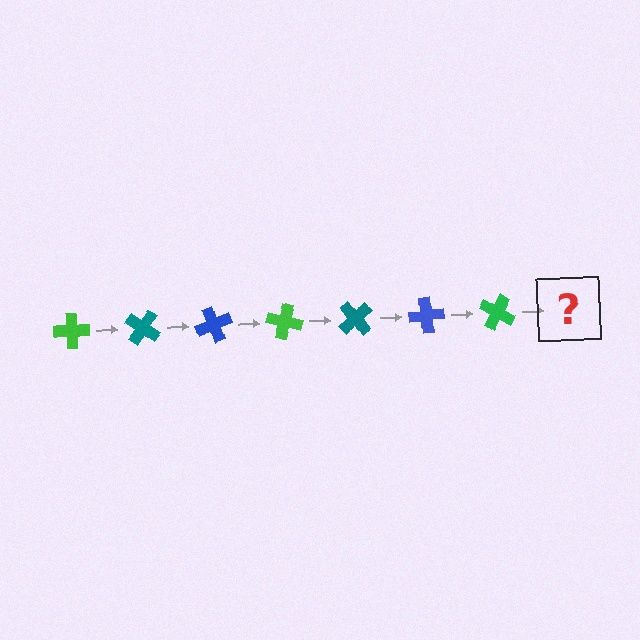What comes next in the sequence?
The next element should be a teal cross, rotated 245 degrees from the start.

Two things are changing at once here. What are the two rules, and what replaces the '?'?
The two rules are that it rotates 35 degrees each step and the color cycles through green, teal, and blue. The '?' should be a teal cross, rotated 245 degrees from the start.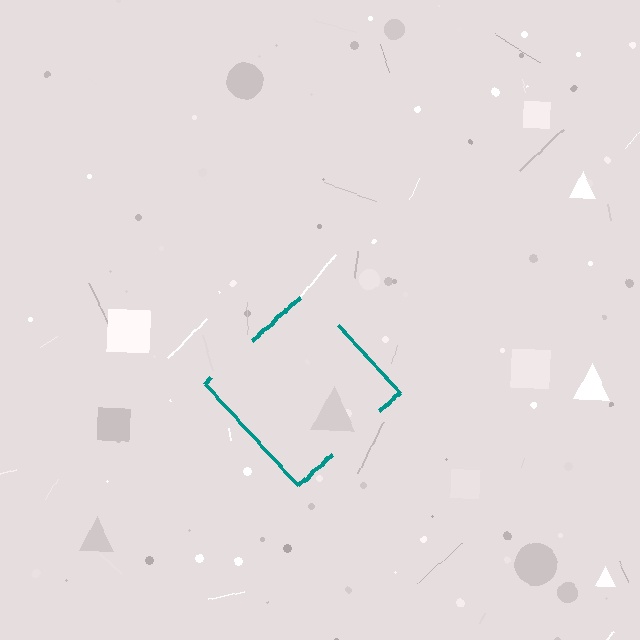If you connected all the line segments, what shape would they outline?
They would outline a diamond.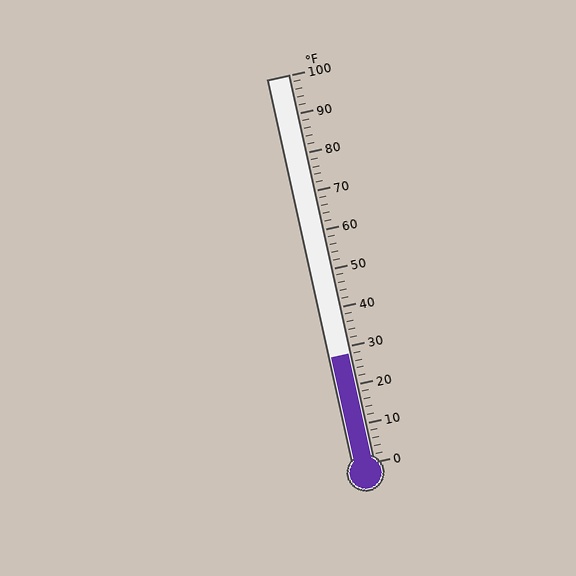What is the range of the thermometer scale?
The thermometer scale ranges from 0°F to 100°F.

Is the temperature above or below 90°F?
The temperature is below 90°F.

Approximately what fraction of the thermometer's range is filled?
The thermometer is filled to approximately 30% of its range.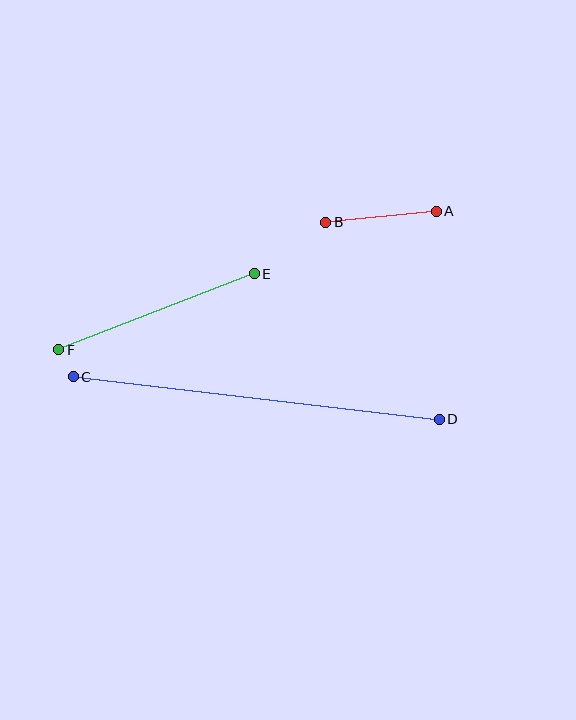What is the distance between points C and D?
The distance is approximately 369 pixels.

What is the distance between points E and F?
The distance is approximately 210 pixels.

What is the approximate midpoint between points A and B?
The midpoint is at approximately (381, 217) pixels.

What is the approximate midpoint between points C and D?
The midpoint is at approximately (256, 398) pixels.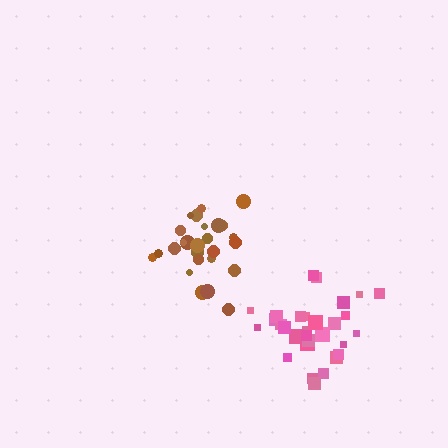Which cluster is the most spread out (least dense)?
Brown.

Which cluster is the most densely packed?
Pink.